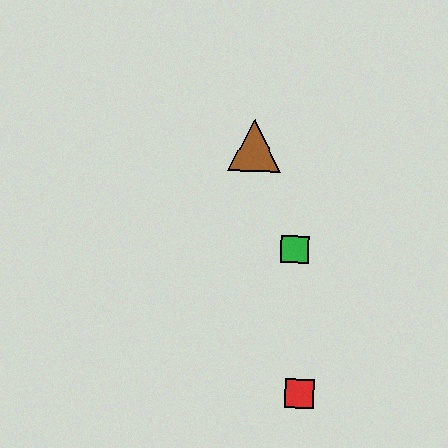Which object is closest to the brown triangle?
The green square is closest to the brown triangle.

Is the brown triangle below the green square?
No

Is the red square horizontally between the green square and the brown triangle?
No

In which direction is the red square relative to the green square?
The red square is below the green square.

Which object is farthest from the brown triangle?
The red square is farthest from the brown triangle.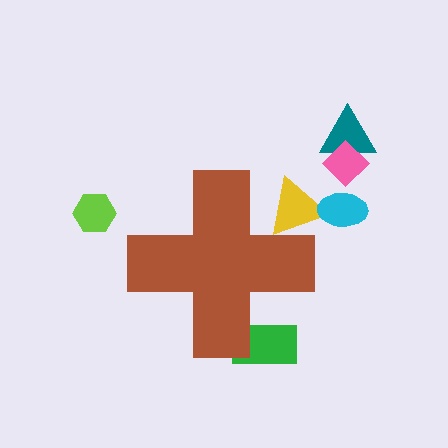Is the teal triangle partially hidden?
No, the teal triangle is fully visible.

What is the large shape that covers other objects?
A brown cross.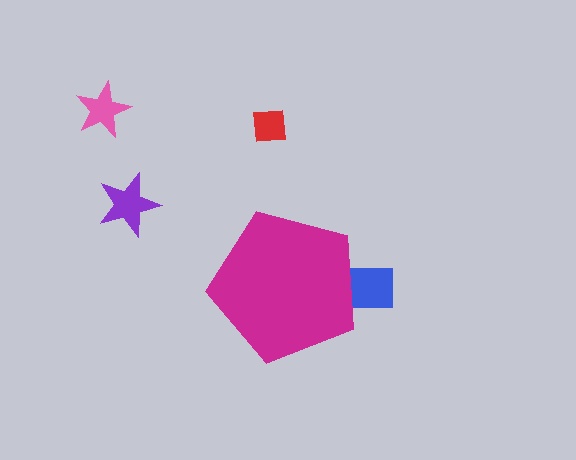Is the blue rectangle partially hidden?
Yes, the blue rectangle is partially hidden behind the magenta pentagon.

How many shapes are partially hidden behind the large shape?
1 shape is partially hidden.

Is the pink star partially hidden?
No, the pink star is fully visible.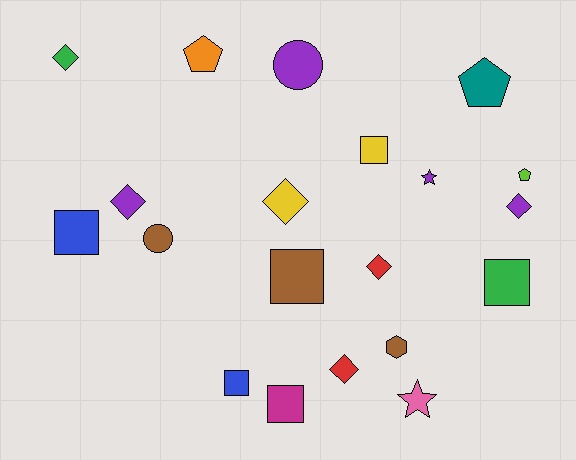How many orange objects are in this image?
There is 1 orange object.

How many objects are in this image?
There are 20 objects.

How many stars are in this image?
There are 2 stars.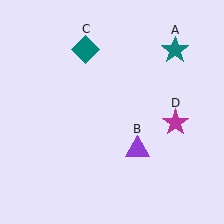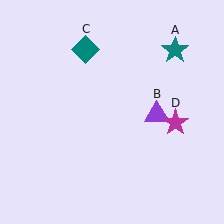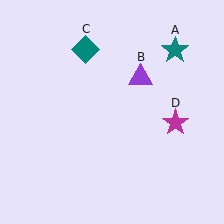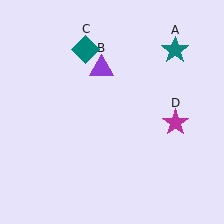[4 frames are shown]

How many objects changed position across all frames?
1 object changed position: purple triangle (object B).